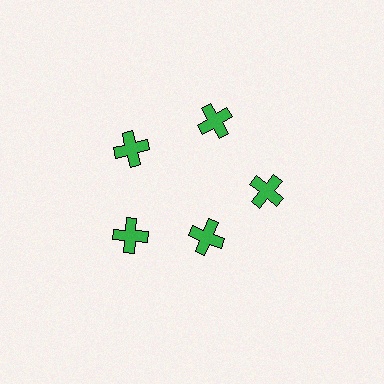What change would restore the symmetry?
The symmetry would be restored by moving it outward, back onto the ring so that all 5 crosses sit at equal angles and equal distance from the center.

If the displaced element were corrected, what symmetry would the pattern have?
It would have 5-fold rotational symmetry — the pattern would map onto itself every 72 degrees.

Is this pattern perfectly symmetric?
No. The 5 green crosses are arranged in a ring, but one element near the 5 o'clock position is pulled inward toward the center, breaking the 5-fold rotational symmetry.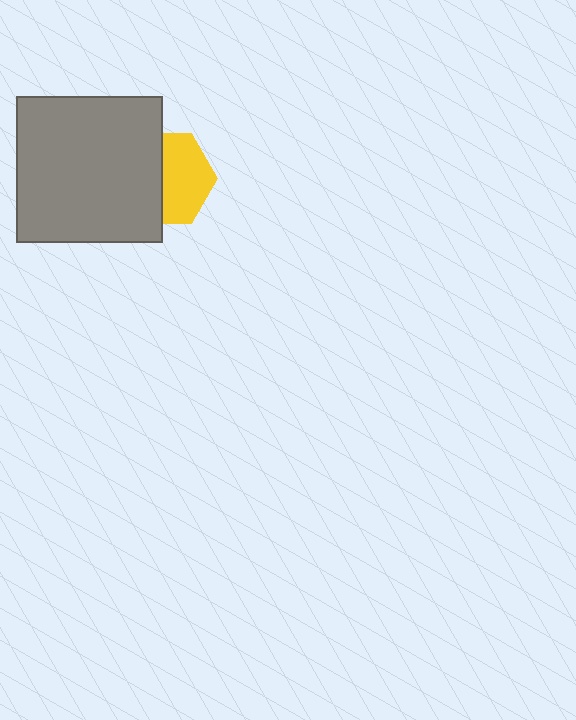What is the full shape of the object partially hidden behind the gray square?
The partially hidden object is a yellow hexagon.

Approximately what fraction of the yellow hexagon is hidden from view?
Roughly 48% of the yellow hexagon is hidden behind the gray square.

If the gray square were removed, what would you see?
You would see the complete yellow hexagon.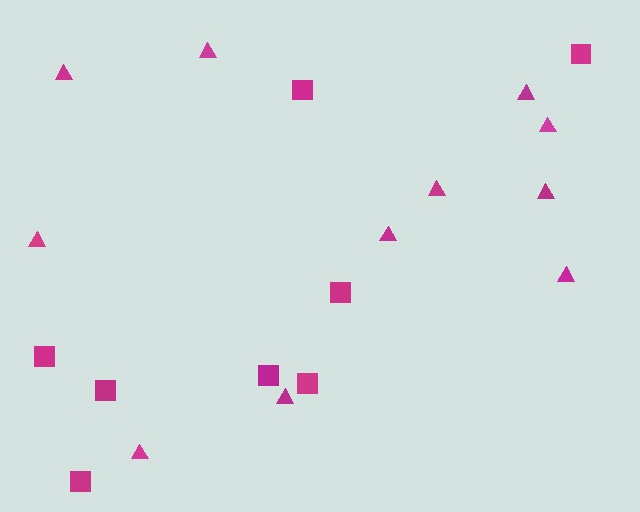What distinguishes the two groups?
There are 2 groups: one group of triangles (11) and one group of squares (8).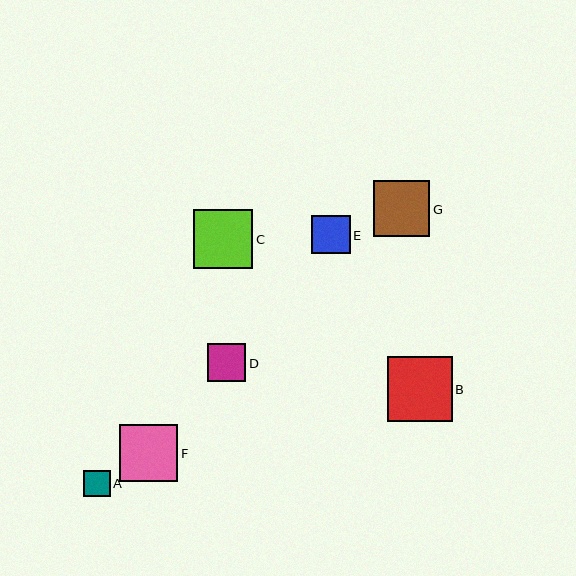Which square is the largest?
Square B is the largest with a size of approximately 65 pixels.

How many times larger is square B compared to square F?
Square B is approximately 1.1 times the size of square F.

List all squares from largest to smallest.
From largest to smallest: B, C, F, G, D, E, A.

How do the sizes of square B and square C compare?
Square B and square C are approximately the same size.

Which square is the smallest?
Square A is the smallest with a size of approximately 26 pixels.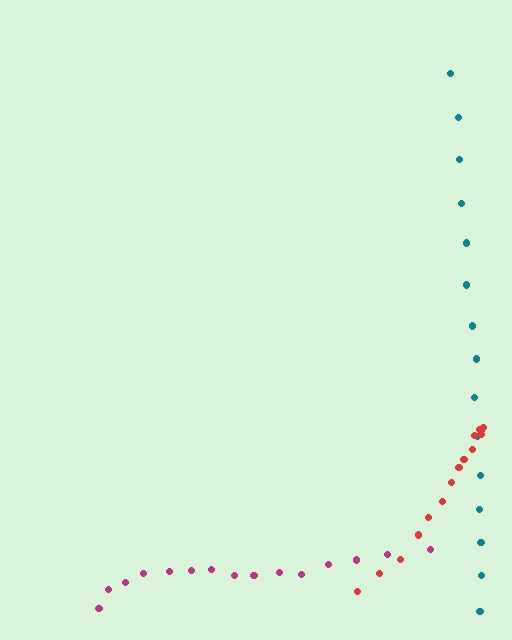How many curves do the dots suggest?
There are 3 distinct paths.